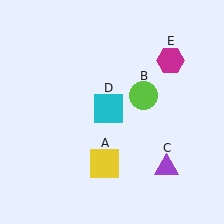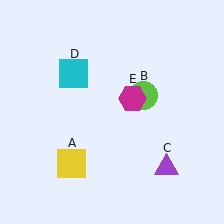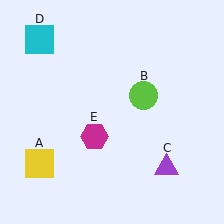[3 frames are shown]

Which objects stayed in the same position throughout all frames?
Lime circle (object B) and purple triangle (object C) remained stationary.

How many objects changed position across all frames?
3 objects changed position: yellow square (object A), cyan square (object D), magenta hexagon (object E).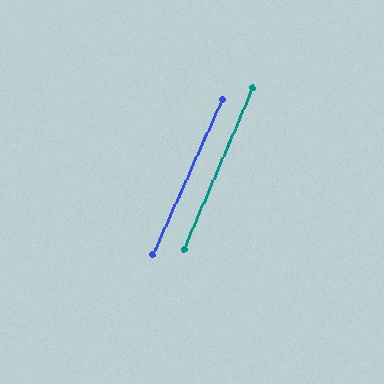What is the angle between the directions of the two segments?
Approximately 1 degree.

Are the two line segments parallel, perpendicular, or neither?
Parallel — their directions differ by only 1.0°.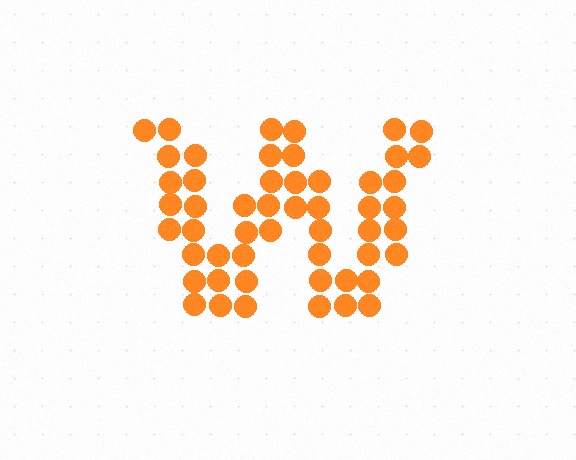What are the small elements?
The small elements are circles.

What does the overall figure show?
The overall figure shows the letter W.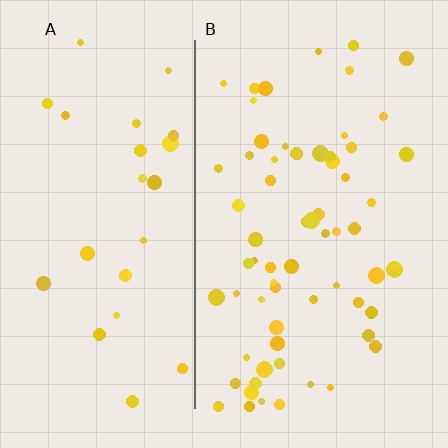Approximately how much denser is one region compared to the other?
Approximately 2.6× — region B over region A.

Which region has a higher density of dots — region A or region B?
B (the right).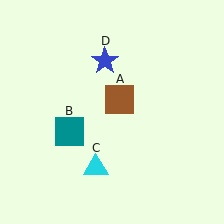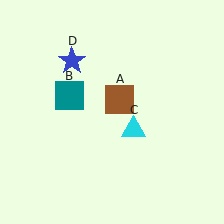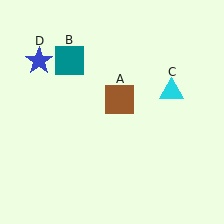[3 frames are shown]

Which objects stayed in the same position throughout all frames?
Brown square (object A) remained stationary.